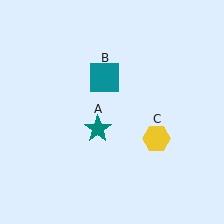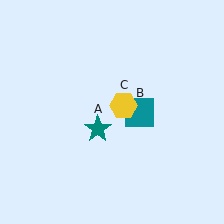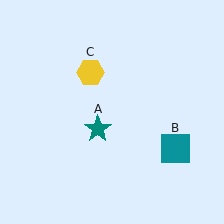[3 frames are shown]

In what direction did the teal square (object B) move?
The teal square (object B) moved down and to the right.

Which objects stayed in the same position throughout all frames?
Teal star (object A) remained stationary.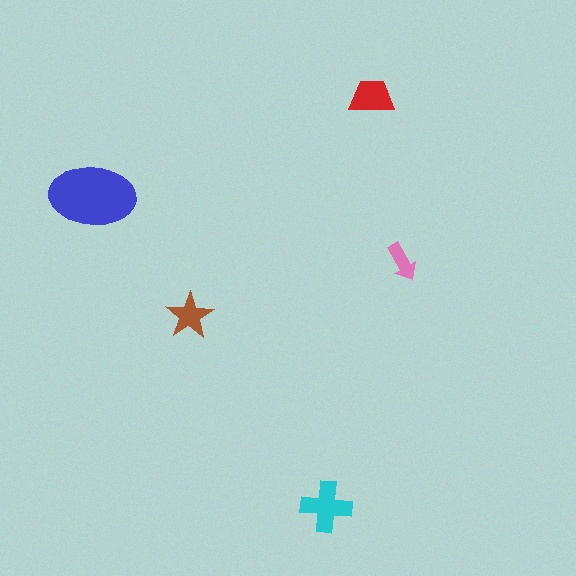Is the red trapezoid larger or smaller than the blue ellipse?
Smaller.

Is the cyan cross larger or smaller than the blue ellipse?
Smaller.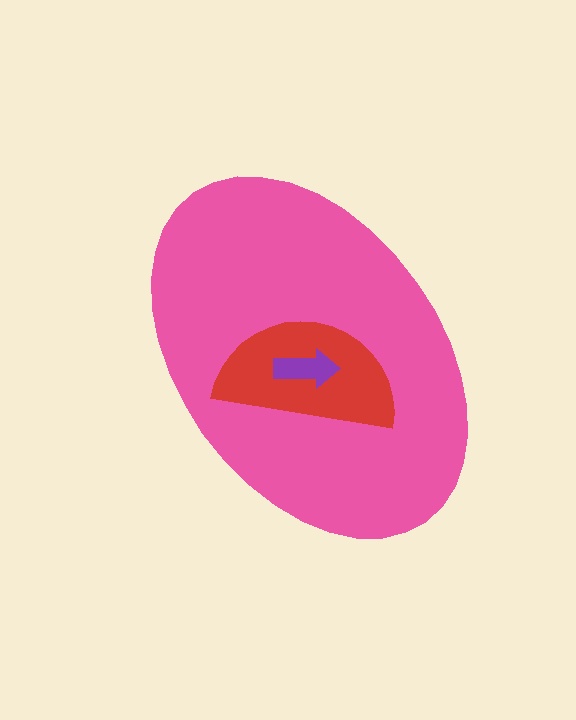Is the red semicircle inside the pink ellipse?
Yes.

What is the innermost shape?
The purple arrow.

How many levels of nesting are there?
3.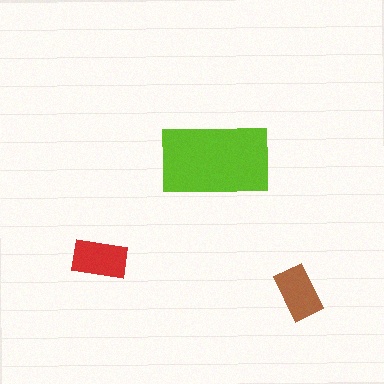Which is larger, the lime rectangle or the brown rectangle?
The lime one.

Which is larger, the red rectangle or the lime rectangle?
The lime one.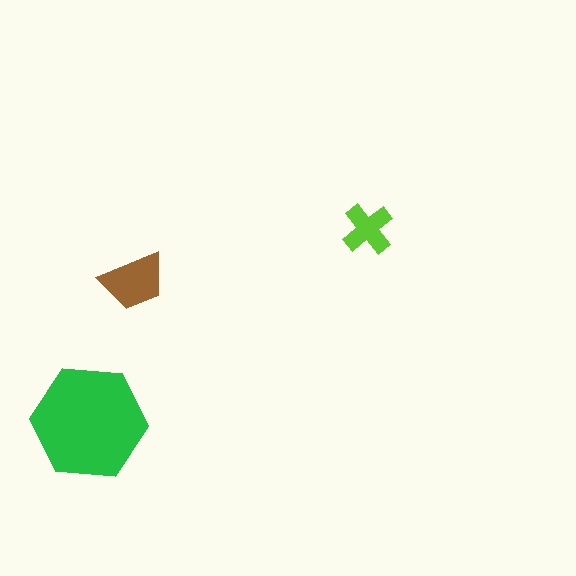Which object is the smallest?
The lime cross.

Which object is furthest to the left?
The green hexagon is leftmost.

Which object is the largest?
The green hexagon.